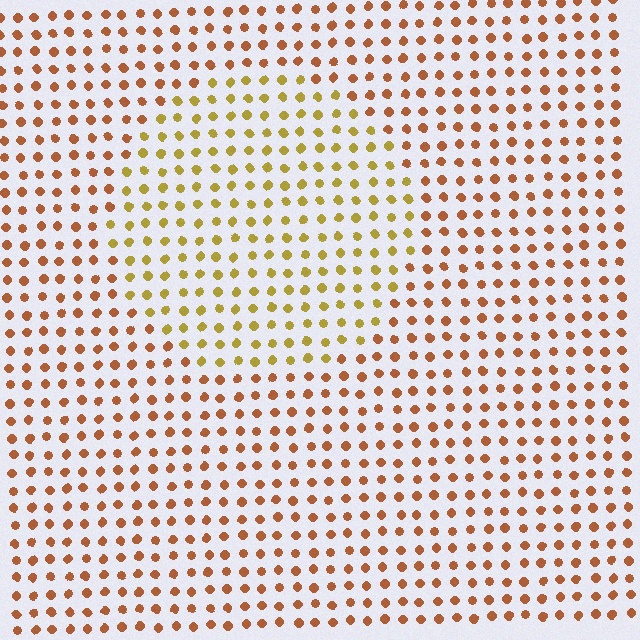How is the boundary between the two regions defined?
The boundary is defined purely by a slight shift in hue (about 33 degrees). Spacing, size, and orientation are identical on both sides.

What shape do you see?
I see a circle.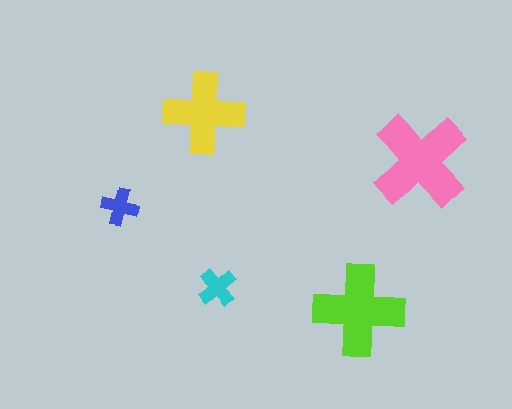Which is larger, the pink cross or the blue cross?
The pink one.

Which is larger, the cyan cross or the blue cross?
The cyan one.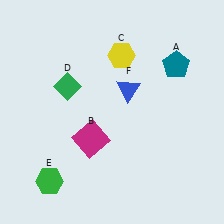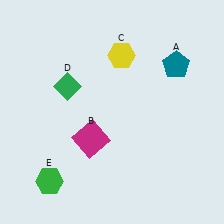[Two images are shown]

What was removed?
The blue triangle (F) was removed in Image 2.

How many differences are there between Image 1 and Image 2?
There is 1 difference between the two images.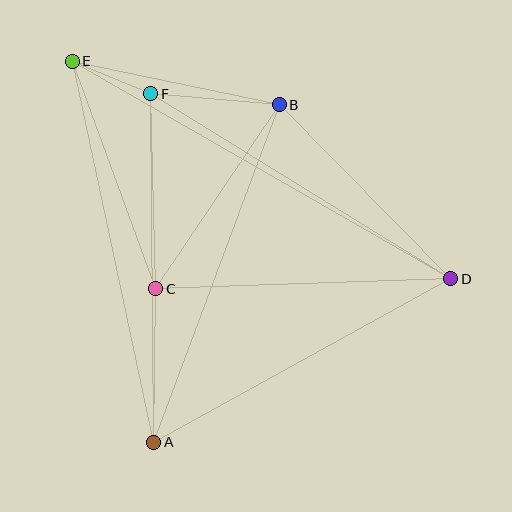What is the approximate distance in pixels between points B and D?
The distance between B and D is approximately 244 pixels.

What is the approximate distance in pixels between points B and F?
The distance between B and F is approximately 129 pixels.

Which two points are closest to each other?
Points E and F are closest to each other.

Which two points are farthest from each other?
Points D and E are farthest from each other.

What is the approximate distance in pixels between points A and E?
The distance between A and E is approximately 390 pixels.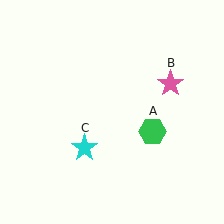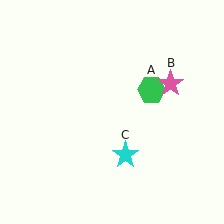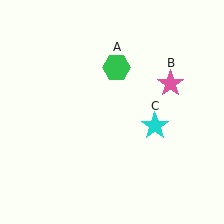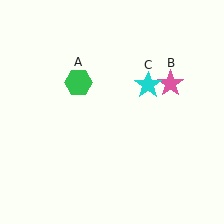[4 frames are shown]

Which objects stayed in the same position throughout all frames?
Pink star (object B) remained stationary.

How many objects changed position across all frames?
2 objects changed position: green hexagon (object A), cyan star (object C).